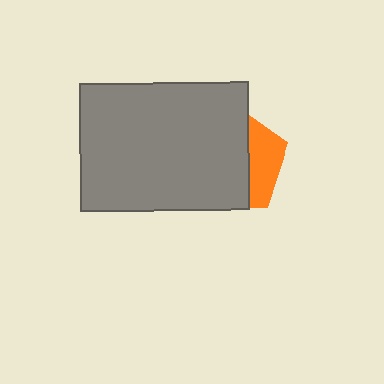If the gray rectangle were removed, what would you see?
You would see the complete orange pentagon.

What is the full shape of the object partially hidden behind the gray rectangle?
The partially hidden object is an orange pentagon.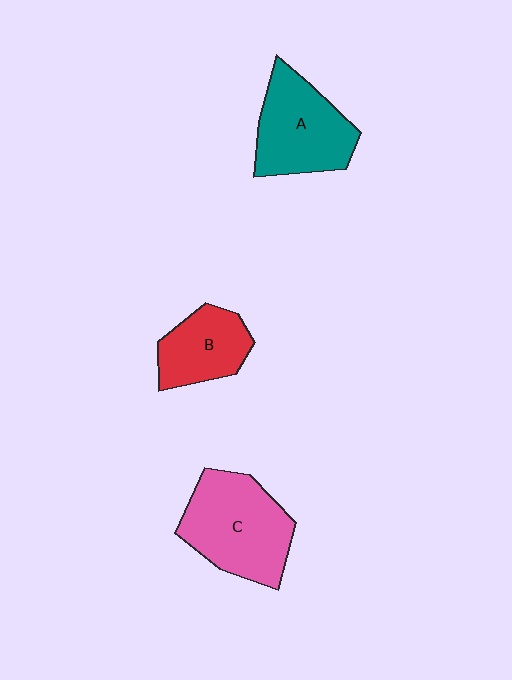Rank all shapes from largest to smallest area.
From largest to smallest: C (pink), A (teal), B (red).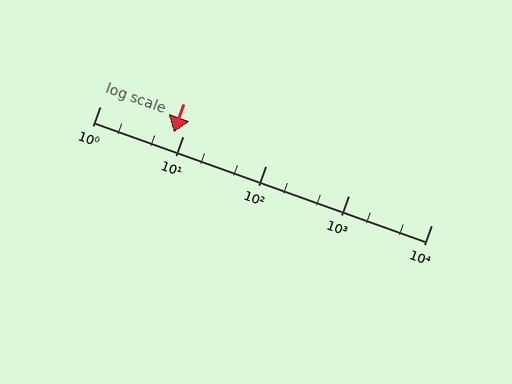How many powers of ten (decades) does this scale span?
The scale spans 4 decades, from 1 to 10000.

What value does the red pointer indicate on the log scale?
The pointer indicates approximately 7.8.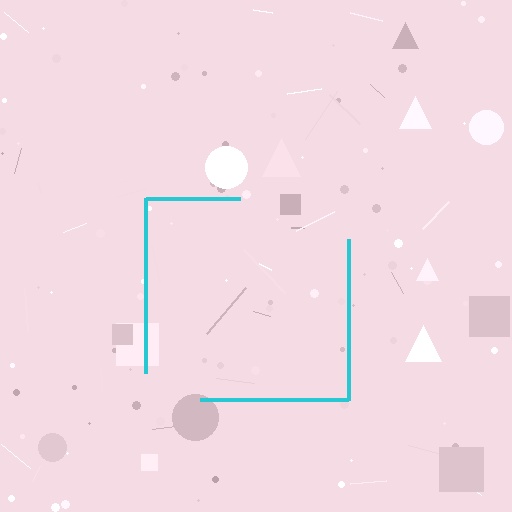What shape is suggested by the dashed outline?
The dashed outline suggests a square.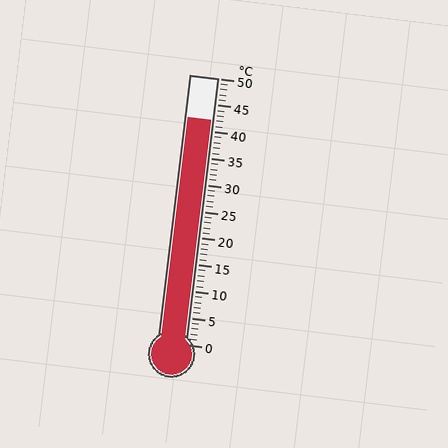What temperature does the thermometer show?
The thermometer shows approximately 42°C.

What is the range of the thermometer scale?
The thermometer scale ranges from 0°C to 50°C.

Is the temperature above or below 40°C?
The temperature is above 40°C.